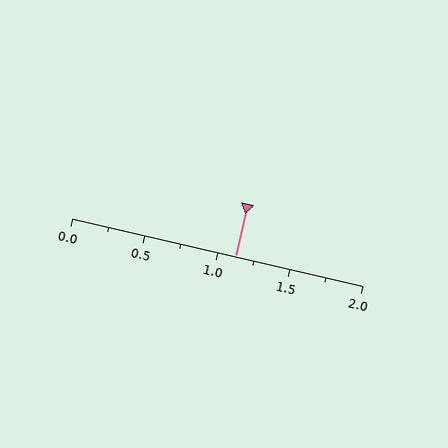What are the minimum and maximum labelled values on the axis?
The axis runs from 0.0 to 2.0.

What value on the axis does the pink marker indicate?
The marker indicates approximately 1.12.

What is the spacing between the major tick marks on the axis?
The major ticks are spaced 0.5 apart.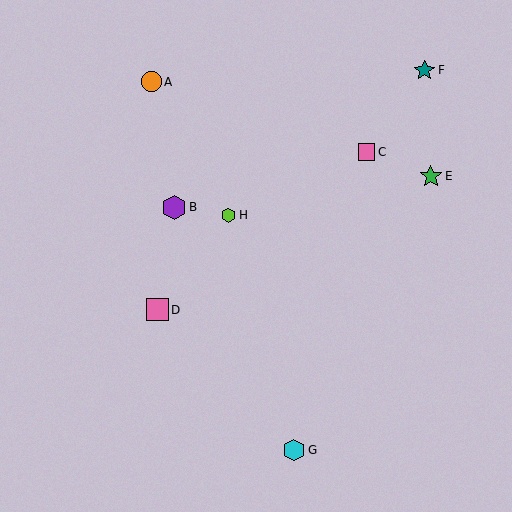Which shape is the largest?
The purple hexagon (labeled B) is the largest.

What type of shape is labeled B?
Shape B is a purple hexagon.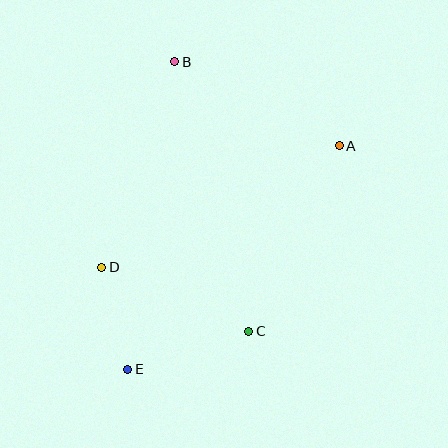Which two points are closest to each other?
Points D and E are closest to each other.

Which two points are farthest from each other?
Points B and E are farthest from each other.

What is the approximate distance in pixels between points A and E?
The distance between A and E is approximately 308 pixels.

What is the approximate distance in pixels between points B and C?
The distance between B and C is approximately 279 pixels.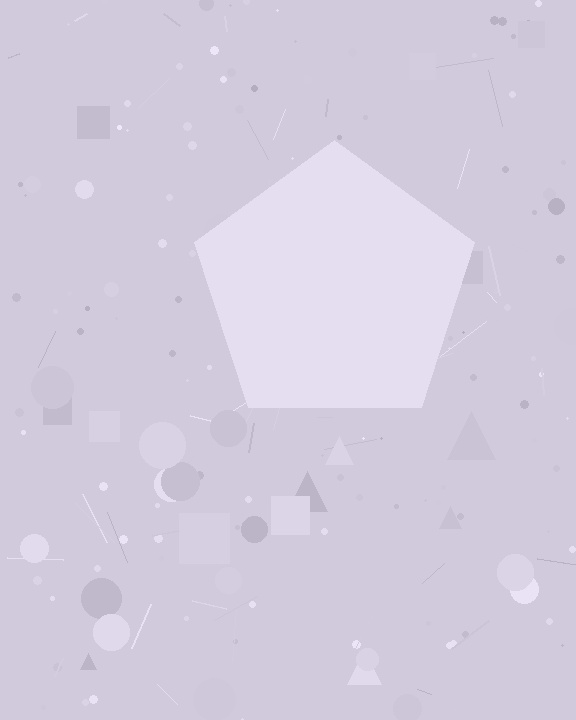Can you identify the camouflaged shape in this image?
The camouflaged shape is a pentagon.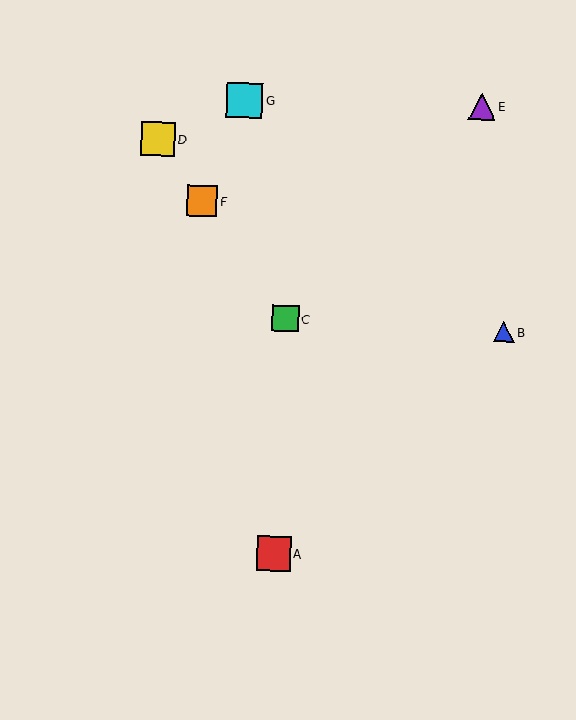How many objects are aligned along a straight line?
3 objects (C, D, F) are aligned along a straight line.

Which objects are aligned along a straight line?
Objects C, D, F are aligned along a straight line.